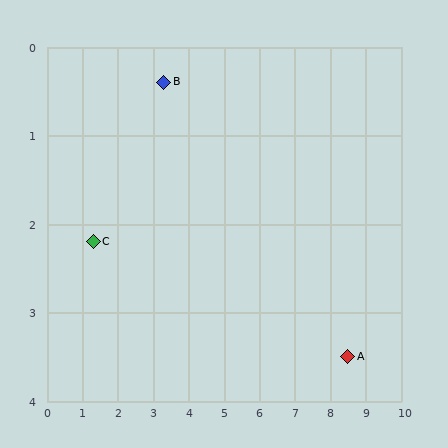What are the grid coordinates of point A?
Point A is at approximately (8.5, 3.5).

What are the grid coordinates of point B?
Point B is at approximately (3.3, 0.4).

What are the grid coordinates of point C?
Point C is at approximately (1.3, 2.2).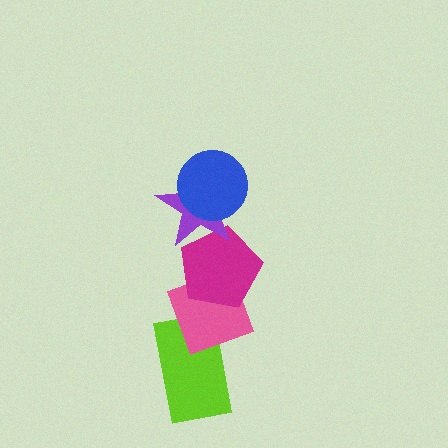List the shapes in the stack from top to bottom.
From top to bottom: the blue circle, the purple star, the magenta pentagon, the pink diamond, the lime rectangle.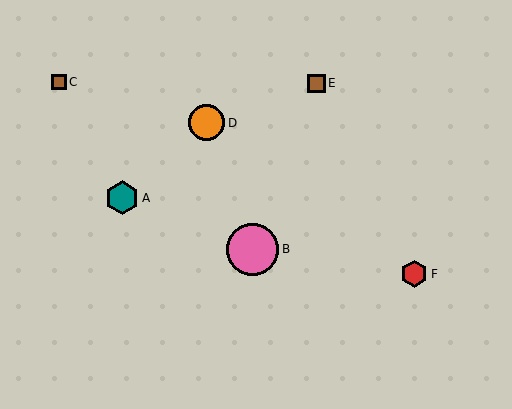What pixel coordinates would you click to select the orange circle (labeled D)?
Click at (207, 123) to select the orange circle D.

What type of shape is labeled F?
Shape F is a red hexagon.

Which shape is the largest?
The pink circle (labeled B) is the largest.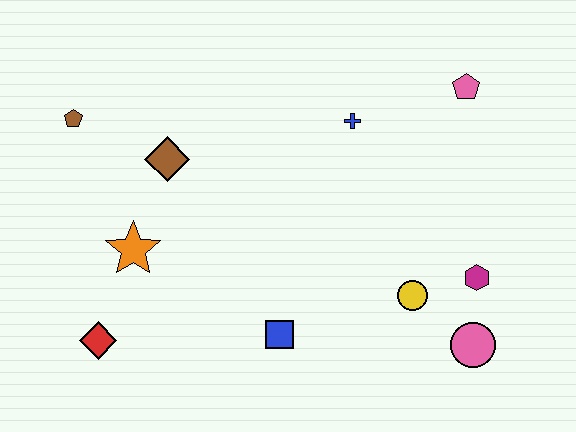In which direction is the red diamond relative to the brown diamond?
The red diamond is below the brown diamond.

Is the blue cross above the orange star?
Yes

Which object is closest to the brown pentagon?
The brown diamond is closest to the brown pentagon.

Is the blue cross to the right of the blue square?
Yes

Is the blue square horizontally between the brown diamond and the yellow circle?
Yes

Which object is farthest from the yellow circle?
The brown pentagon is farthest from the yellow circle.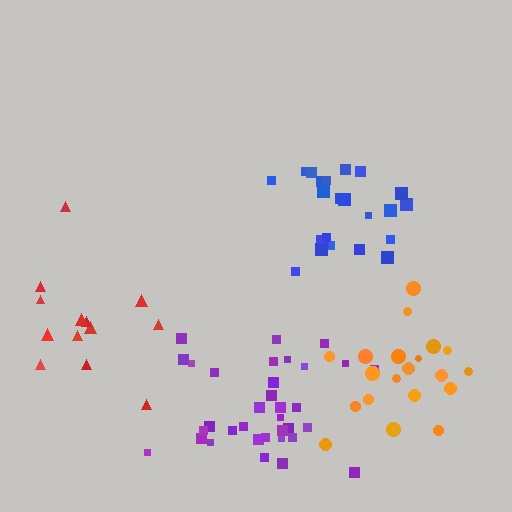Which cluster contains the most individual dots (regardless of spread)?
Purple (34).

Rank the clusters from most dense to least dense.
blue, orange, purple, red.